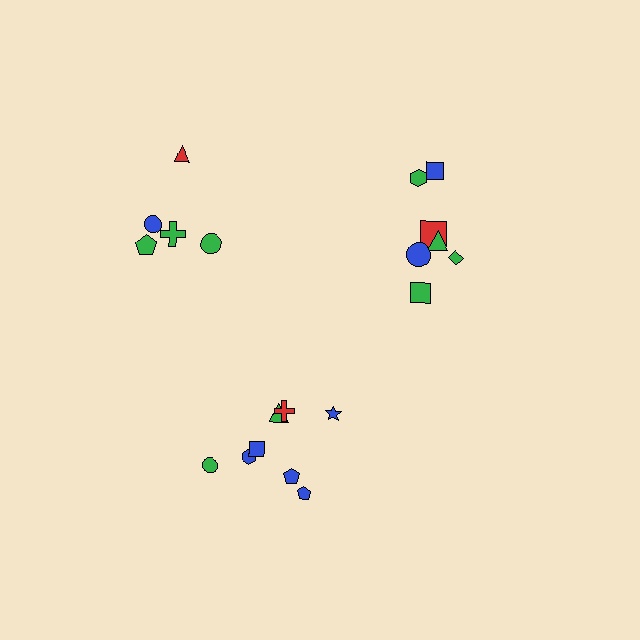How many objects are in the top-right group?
There are 7 objects.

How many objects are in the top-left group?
There are 5 objects.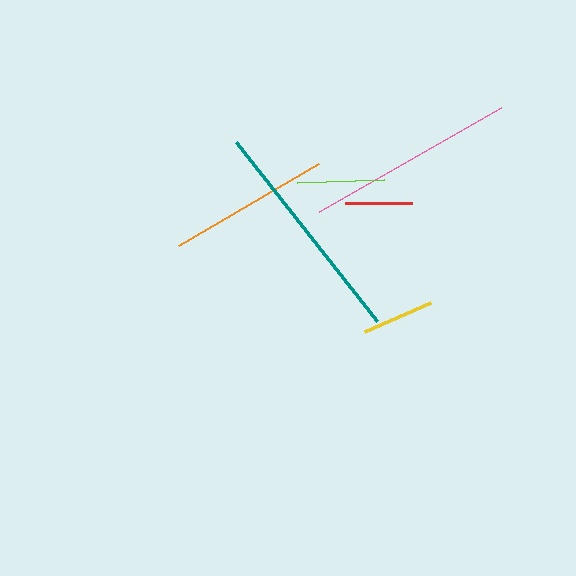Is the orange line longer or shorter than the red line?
The orange line is longer than the red line.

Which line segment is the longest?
The teal line is the longest at approximately 228 pixels.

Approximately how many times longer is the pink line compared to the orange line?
The pink line is approximately 1.3 times the length of the orange line.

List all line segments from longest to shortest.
From longest to shortest: teal, pink, orange, lime, yellow, red.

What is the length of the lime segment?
The lime segment is approximately 87 pixels long.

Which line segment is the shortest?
The red line is the shortest at approximately 67 pixels.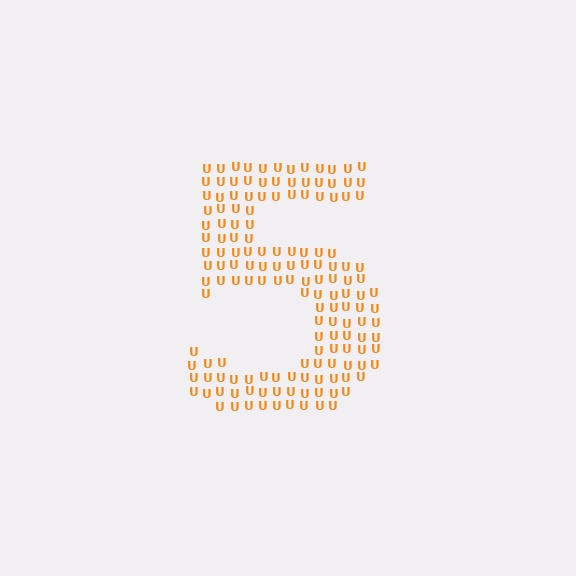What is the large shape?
The large shape is the digit 5.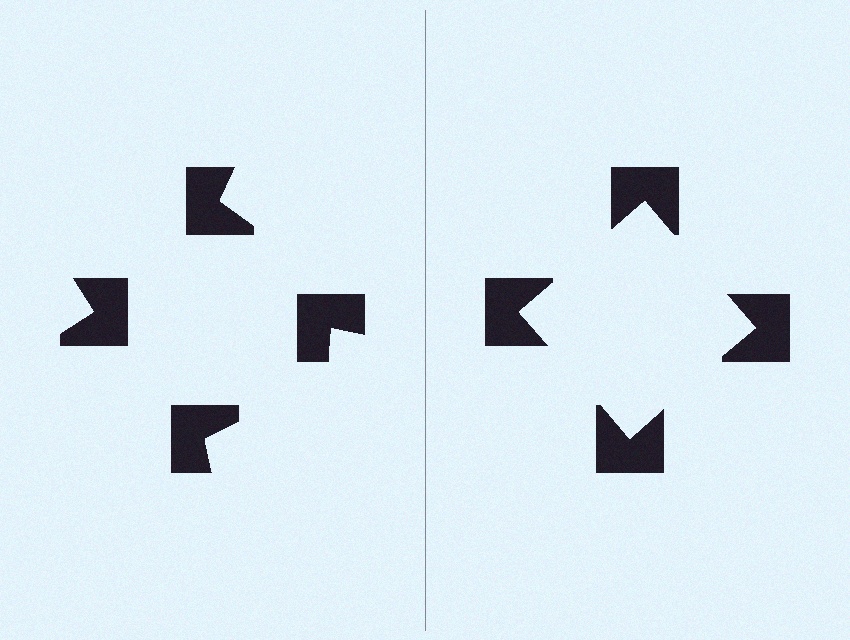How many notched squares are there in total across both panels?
8 — 4 on each side.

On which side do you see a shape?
An illusory square appears on the right side. On the left side the wedge cuts are rotated, so no coherent shape forms.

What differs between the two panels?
The notched squares are positioned identically on both sides; only the wedge orientations differ. On the right they align to a square; on the left they are misaligned.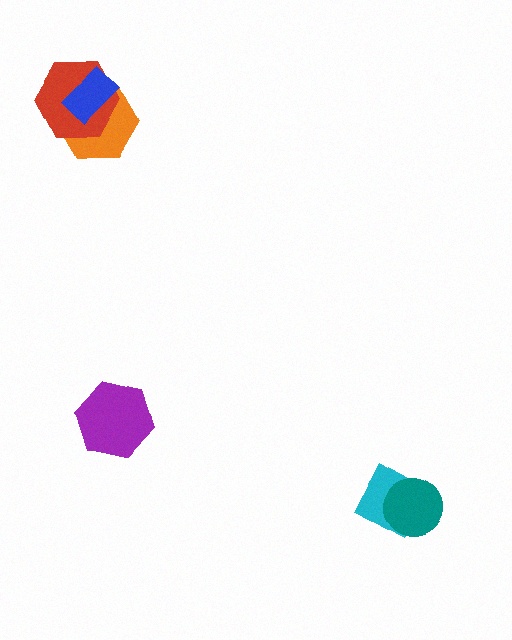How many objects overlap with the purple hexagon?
0 objects overlap with the purple hexagon.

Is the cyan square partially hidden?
Yes, it is partially covered by another shape.